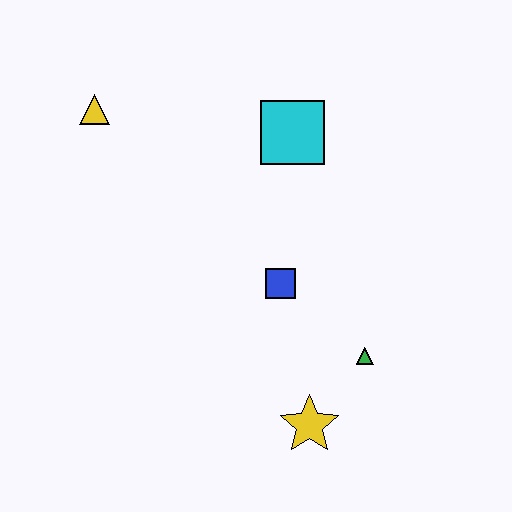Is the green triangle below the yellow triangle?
Yes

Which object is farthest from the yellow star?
The yellow triangle is farthest from the yellow star.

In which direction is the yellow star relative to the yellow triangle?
The yellow star is below the yellow triangle.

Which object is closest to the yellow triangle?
The cyan square is closest to the yellow triangle.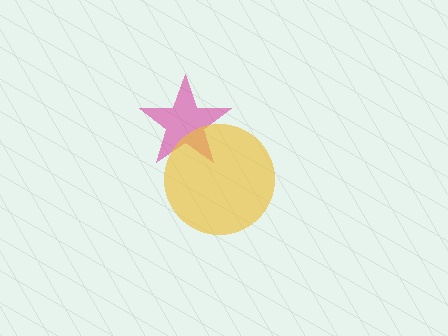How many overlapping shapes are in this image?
There are 2 overlapping shapes in the image.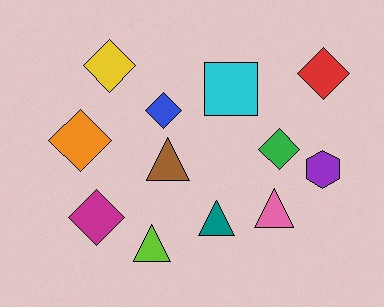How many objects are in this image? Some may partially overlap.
There are 12 objects.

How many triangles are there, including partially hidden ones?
There are 4 triangles.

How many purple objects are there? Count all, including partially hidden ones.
There is 1 purple object.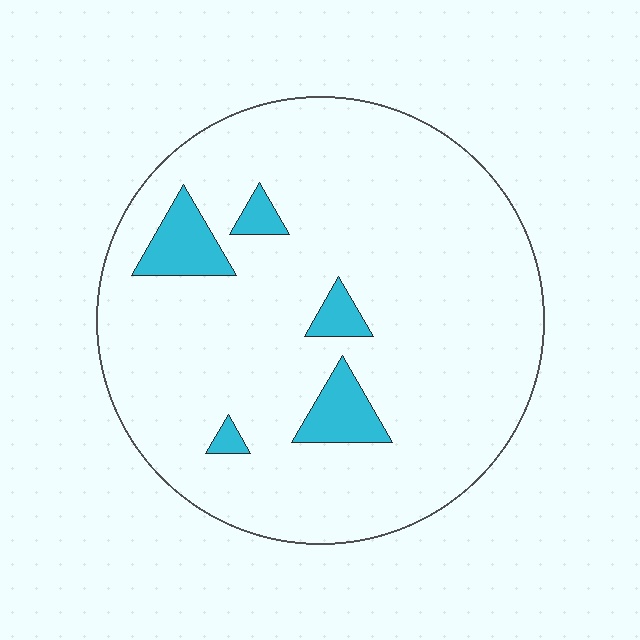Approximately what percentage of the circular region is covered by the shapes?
Approximately 10%.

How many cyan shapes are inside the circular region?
5.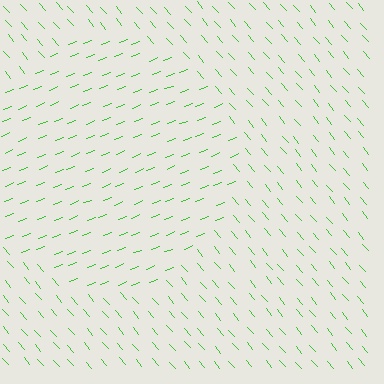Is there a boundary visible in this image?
Yes, there is a texture boundary formed by a change in line orientation.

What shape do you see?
I see a circle.